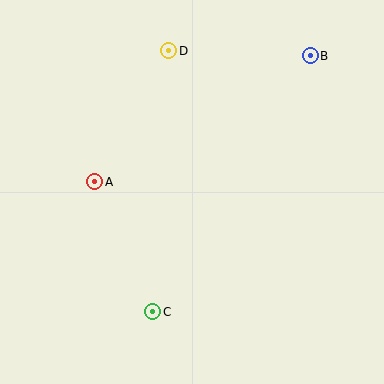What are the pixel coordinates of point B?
Point B is at (310, 56).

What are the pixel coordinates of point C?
Point C is at (153, 312).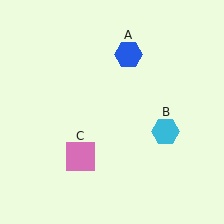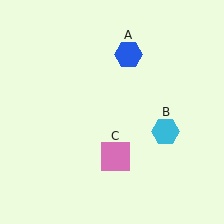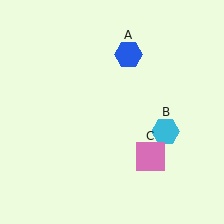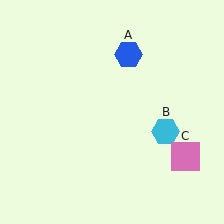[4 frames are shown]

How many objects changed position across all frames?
1 object changed position: pink square (object C).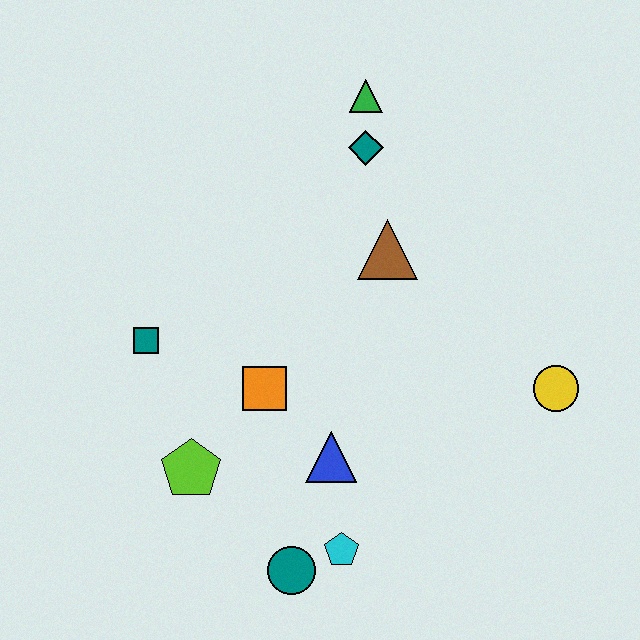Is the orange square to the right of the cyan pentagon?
No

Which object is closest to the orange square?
The blue triangle is closest to the orange square.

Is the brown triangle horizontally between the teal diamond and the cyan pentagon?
No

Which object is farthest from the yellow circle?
The teal square is farthest from the yellow circle.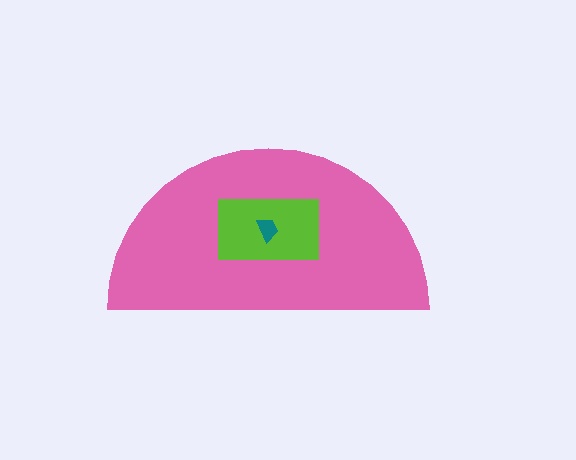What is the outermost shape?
The pink semicircle.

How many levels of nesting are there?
3.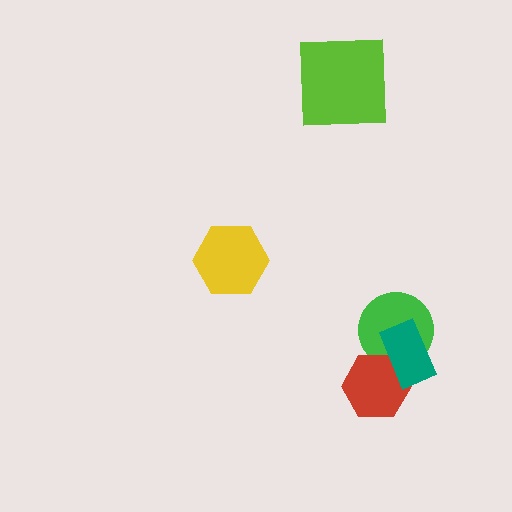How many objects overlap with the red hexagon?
2 objects overlap with the red hexagon.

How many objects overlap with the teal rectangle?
2 objects overlap with the teal rectangle.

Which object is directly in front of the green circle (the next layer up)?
The red hexagon is directly in front of the green circle.